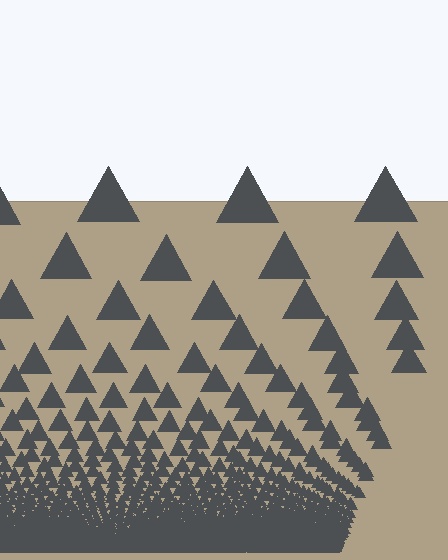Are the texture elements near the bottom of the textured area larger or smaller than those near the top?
Smaller. The gradient is inverted — elements near the bottom are smaller and denser.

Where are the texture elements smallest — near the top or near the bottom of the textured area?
Near the bottom.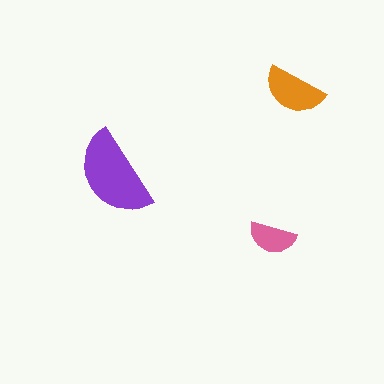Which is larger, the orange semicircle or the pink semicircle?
The orange one.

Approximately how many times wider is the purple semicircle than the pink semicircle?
About 2 times wider.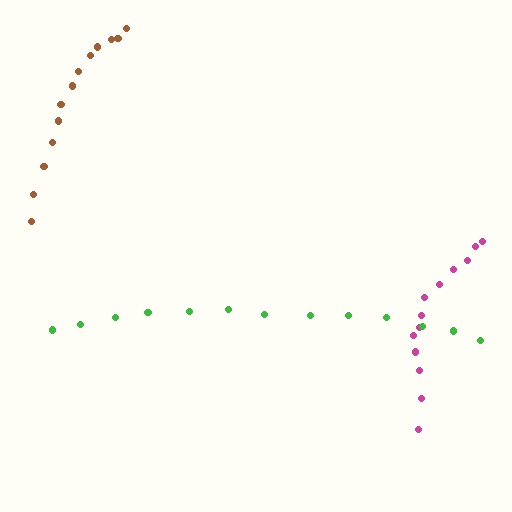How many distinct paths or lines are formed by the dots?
There are 3 distinct paths.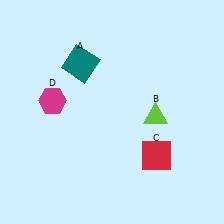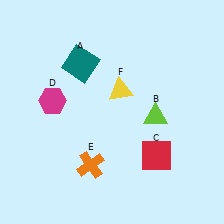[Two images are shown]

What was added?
An orange cross (E), a yellow triangle (F) were added in Image 2.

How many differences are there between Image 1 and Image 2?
There are 2 differences between the two images.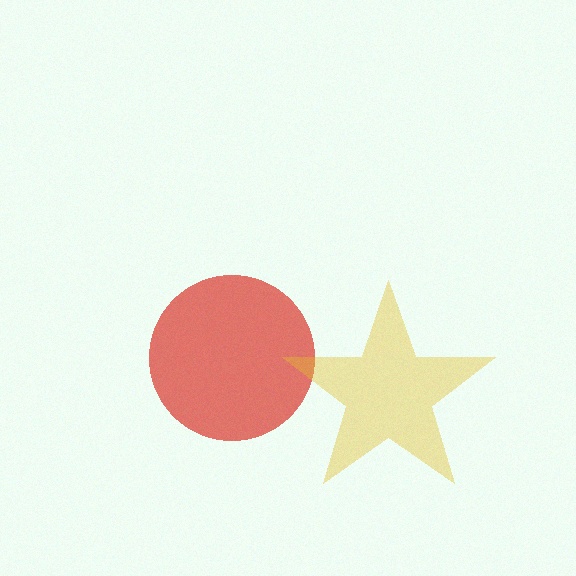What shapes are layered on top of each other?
The layered shapes are: a red circle, a yellow star.